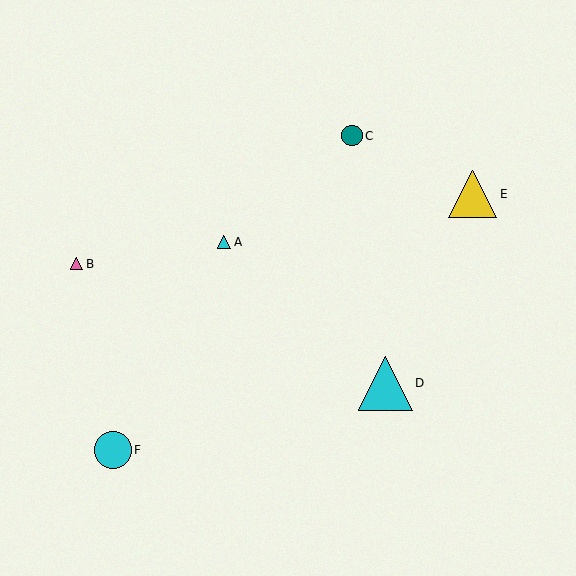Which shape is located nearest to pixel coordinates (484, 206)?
The yellow triangle (labeled E) at (473, 194) is nearest to that location.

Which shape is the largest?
The cyan triangle (labeled D) is the largest.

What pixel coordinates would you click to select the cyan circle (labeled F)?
Click at (113, 450) to select the cyan circle F.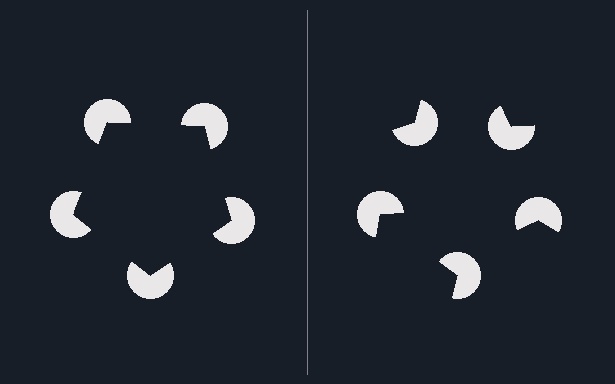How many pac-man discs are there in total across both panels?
10 — 5 on each side.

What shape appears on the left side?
An illusory pentagon.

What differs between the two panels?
The pac-man discs are positioned identically on both sides; only the wedge orientations differ. On the left they align to a pentagon; on the right they are misaligned.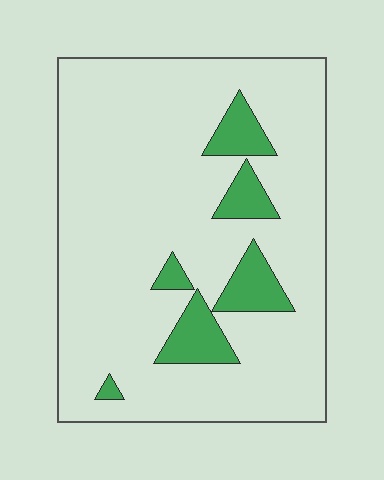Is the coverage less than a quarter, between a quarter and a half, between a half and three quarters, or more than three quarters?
Less than a quarter.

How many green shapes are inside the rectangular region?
6.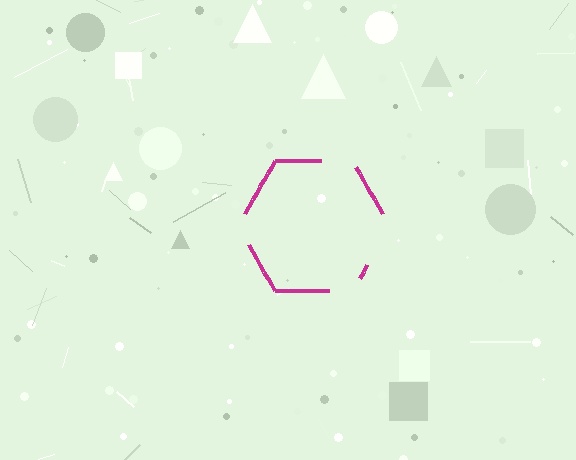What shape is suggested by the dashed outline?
The dashed outline suggests a hexagon.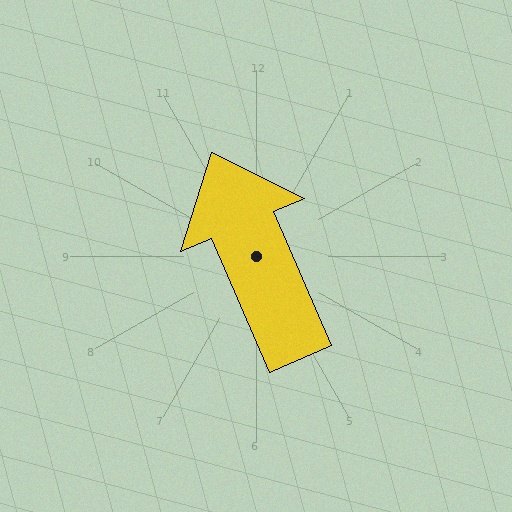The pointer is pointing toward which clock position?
Roughly 11 o'clock.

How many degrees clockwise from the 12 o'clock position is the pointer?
Approximately 337 degrees.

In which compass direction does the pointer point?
Northwest.